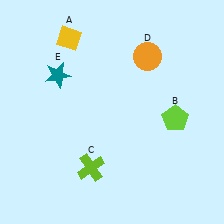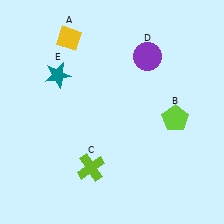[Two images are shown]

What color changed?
The circle (D) changed from orange in Image 1 to purple in Image 2.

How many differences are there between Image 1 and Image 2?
There is 1 difference between the two images.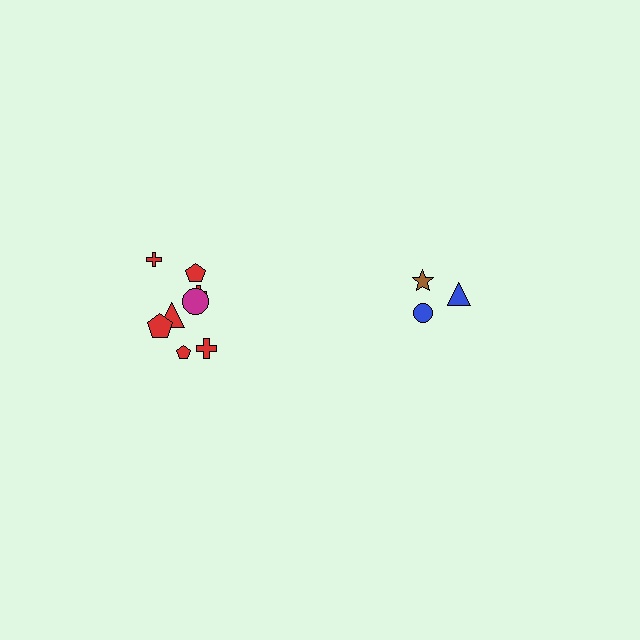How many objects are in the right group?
There are 3 objects.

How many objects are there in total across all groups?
There are 11 objects.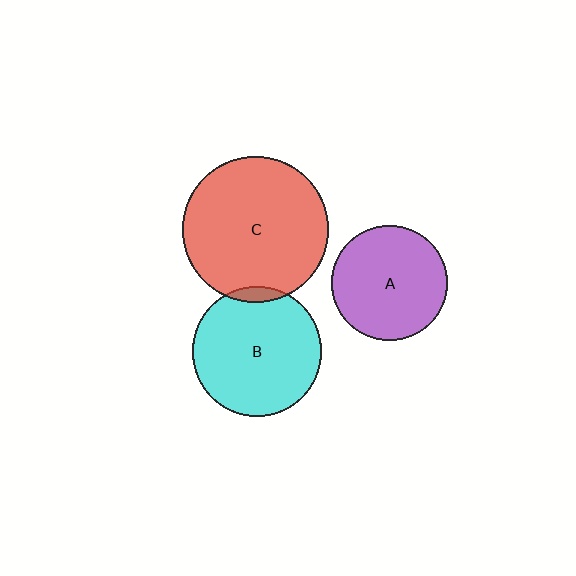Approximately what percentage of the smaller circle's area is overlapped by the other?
Approximately 5%.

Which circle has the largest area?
Circle C (red).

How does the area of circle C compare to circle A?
Approximately 1.6 times.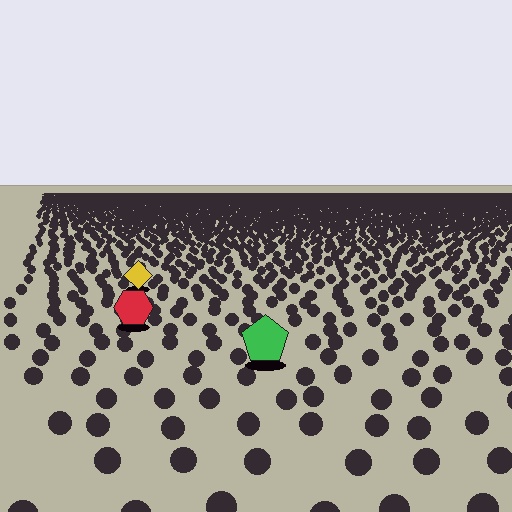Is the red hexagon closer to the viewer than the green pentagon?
No. The green pentagon is closer — you can tell from the texture gradient: the ground texture is coarser near it.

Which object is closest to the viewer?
The green pentagon is closest. The texture marks near it are larger and more spread out.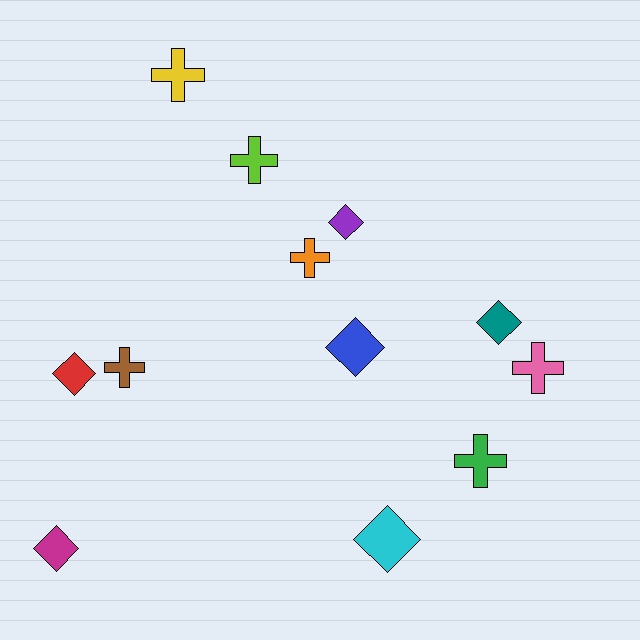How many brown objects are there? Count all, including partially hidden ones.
There is 1 brown object.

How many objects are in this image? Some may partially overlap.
There are 12 objects.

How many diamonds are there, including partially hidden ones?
There are 6 diamonds.